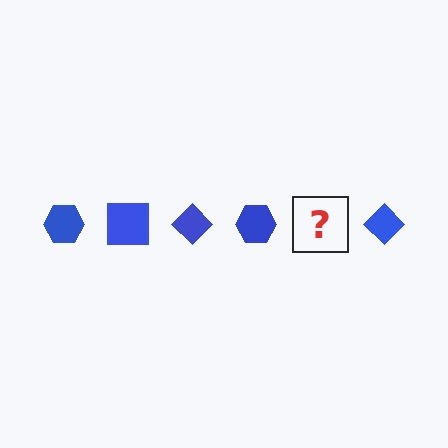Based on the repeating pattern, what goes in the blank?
The blank should be a blue square.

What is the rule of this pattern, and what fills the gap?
The rule is that the pattern cycles through hexagon, square, diamond shapes in blue. The gap should be filled with a blue square.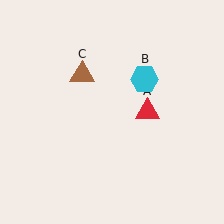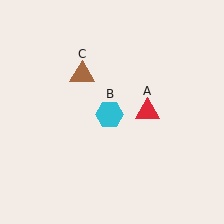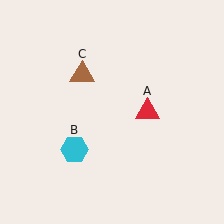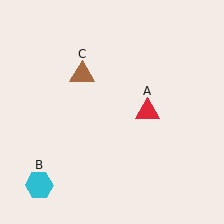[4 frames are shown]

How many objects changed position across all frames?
1 object changed position: cyan hexagon (object B).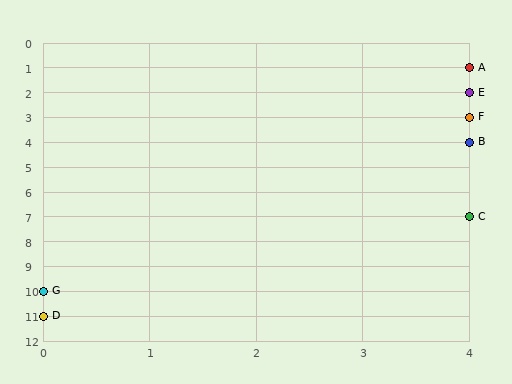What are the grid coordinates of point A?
Point A is at grid coordinates (4, 1).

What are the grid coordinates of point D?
Point D is at grid coordinates (0, 11).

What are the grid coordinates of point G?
Point G is at grid coordinates (0, 10).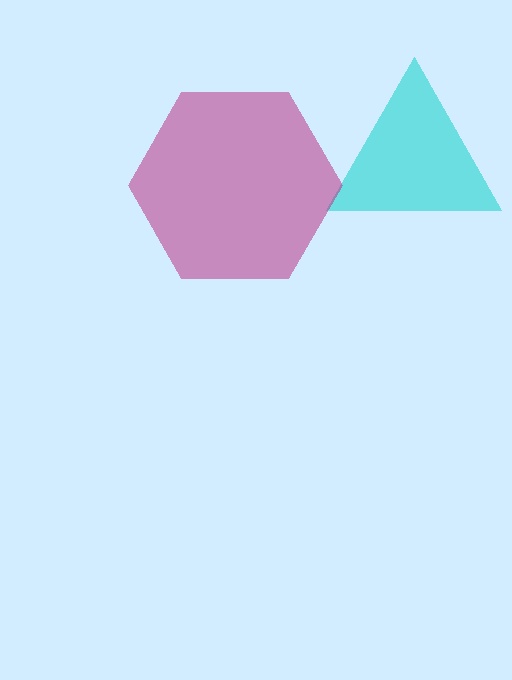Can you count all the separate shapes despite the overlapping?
Yes, there are 2 separate shapes.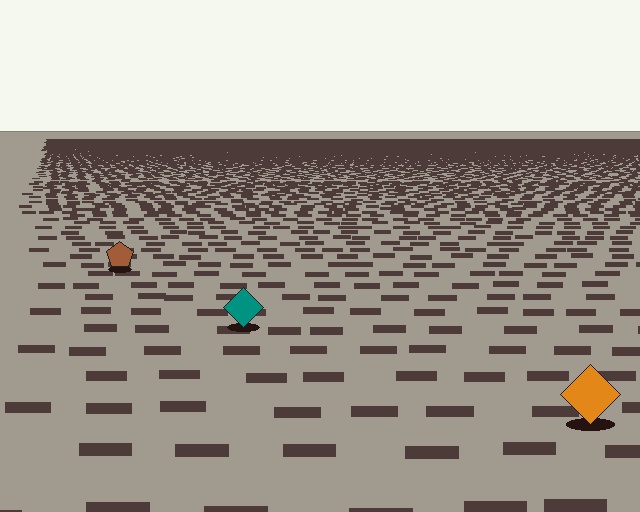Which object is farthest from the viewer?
The brown pentagon is farthest from the viewer. It appears smaller and the ground texture around it is denser.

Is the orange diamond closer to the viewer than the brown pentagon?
Yes. The orange diamond is closer — you can tell from the texture gradient: the ground texture is coarser near it.